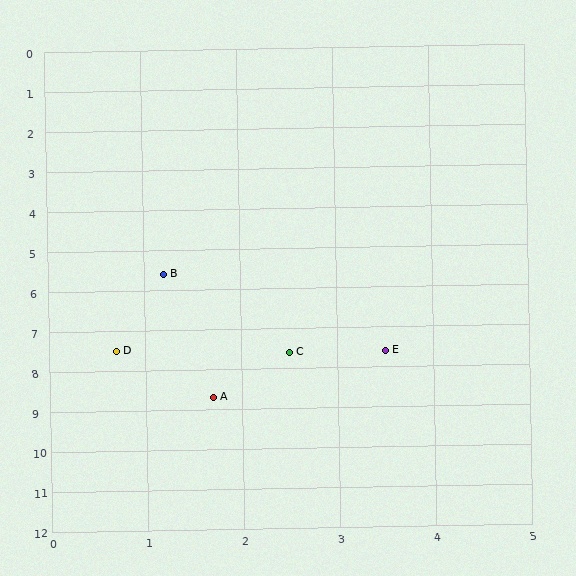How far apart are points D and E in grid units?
Points D and E are about 2.8 grid units apart.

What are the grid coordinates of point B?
Point B is at approximately (1.2, 5.6).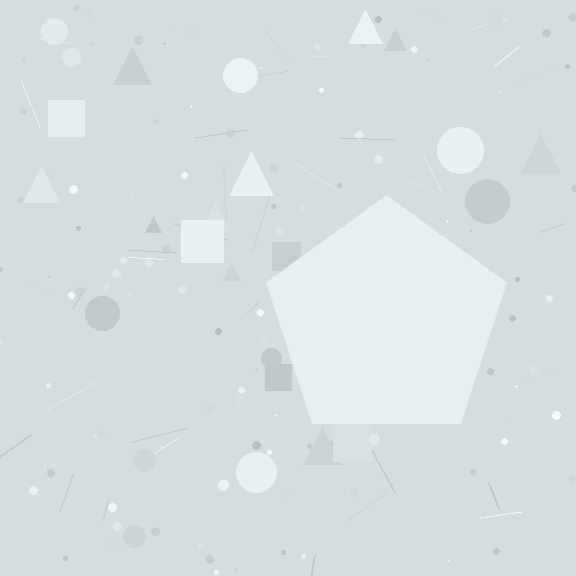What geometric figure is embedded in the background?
A pentagon is embedded in the background.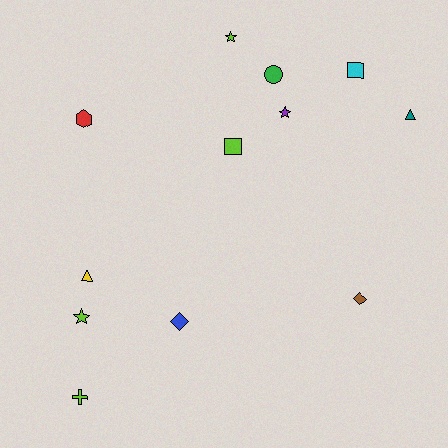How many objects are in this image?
There are 12 objects.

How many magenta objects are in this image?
There are no magenta objects.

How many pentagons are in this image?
There are no pentagons.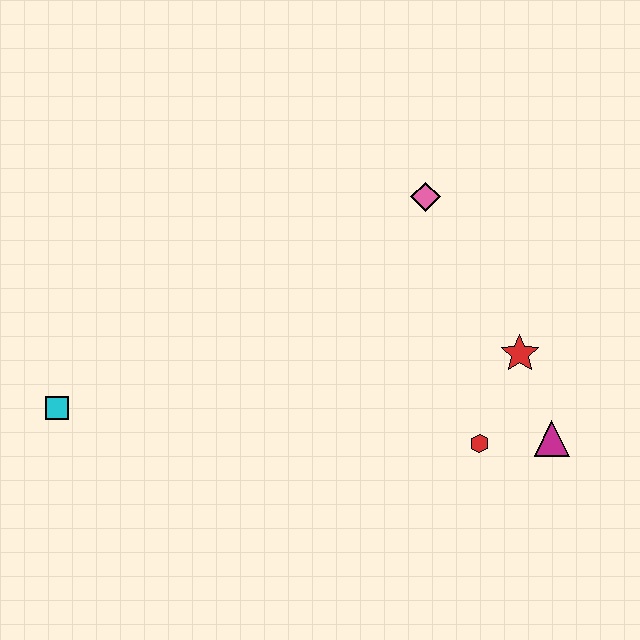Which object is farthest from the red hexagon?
The cyan square is farthest from the red hexagon.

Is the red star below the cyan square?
No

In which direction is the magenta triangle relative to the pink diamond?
The magenta triangle is below the pink diamond.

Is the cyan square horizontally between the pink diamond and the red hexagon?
No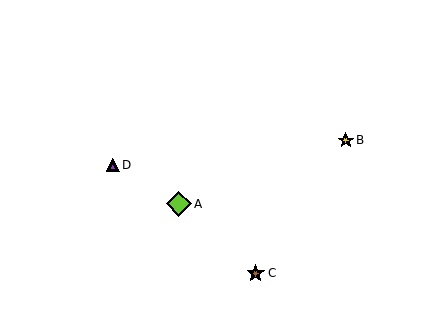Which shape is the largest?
The lime diamond (labeled A) is the largest.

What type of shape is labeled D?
Shape D is a purple triangle.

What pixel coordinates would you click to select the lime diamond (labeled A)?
Click at (179, 204) to select the lime diamond A.